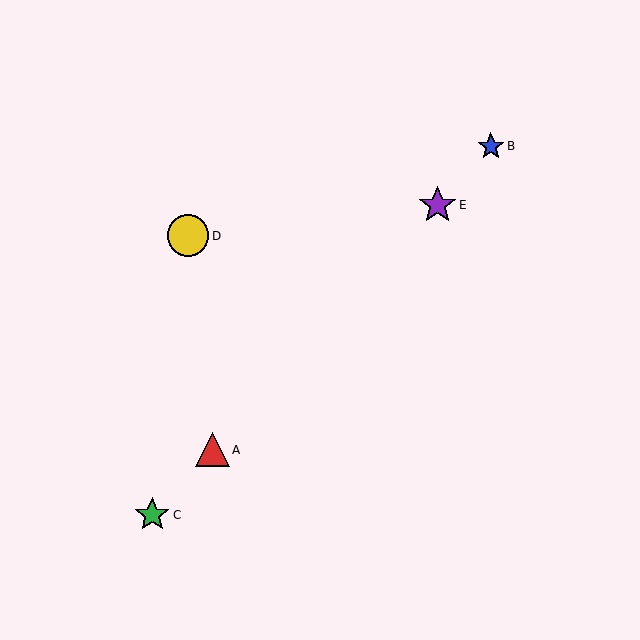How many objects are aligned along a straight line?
4 objects (A, B, C, E) are aligned along a straight line.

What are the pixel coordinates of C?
Object C is at (152, 515).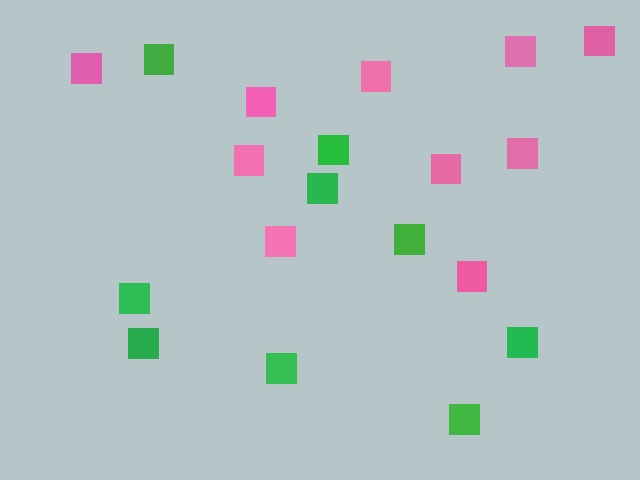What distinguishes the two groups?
There are 2 groups: one group of pink squares (10) and one group of green squares (9).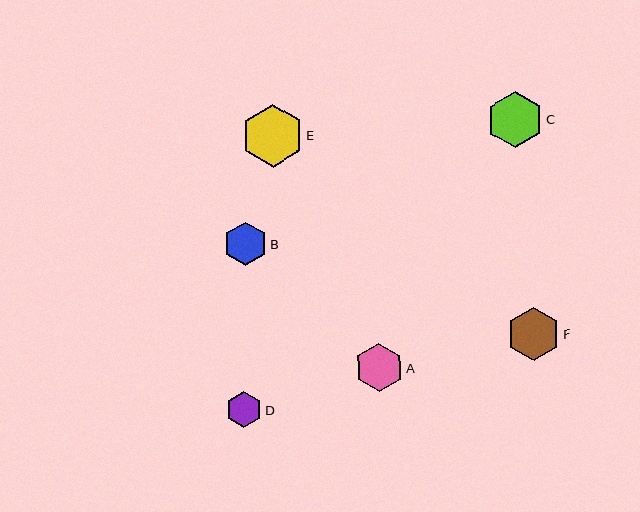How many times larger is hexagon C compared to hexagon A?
Hexagon C is approximately 1.2 times the size of hexagon A.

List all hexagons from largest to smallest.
From largest to smallest: E, C, F, A, B, D.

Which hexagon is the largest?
Hexagon E is the largest with a size of approximately 62 pixels.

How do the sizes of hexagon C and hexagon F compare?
Hexagon C and hexagon F are approximately the same size.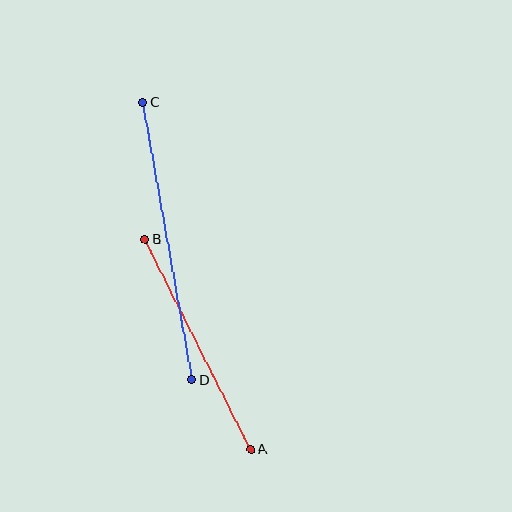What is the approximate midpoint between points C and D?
The midpoint is at approximately (167, 241) pixels.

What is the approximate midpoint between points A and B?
The midpoint is at approximately (198, 344) pixels.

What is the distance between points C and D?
The distance is approximately 282 pixels.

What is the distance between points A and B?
The distance is approximately 235 pixels.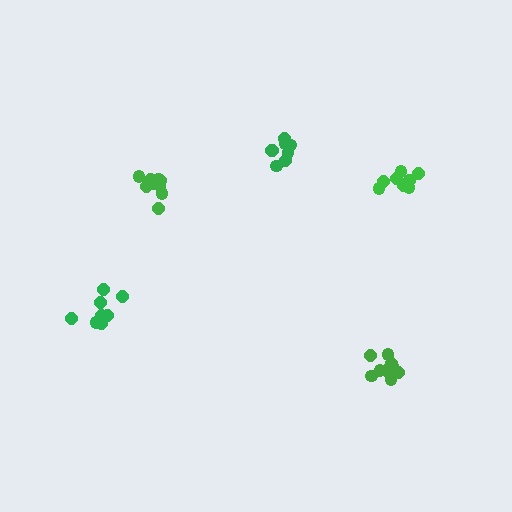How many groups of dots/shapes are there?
There are 5 groups.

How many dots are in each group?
Group 1: 11 dots, Group 2: 8 dots, Group 3: 8 dots, Group 4: 8 dots, Group 5: 11 dots (46 total).